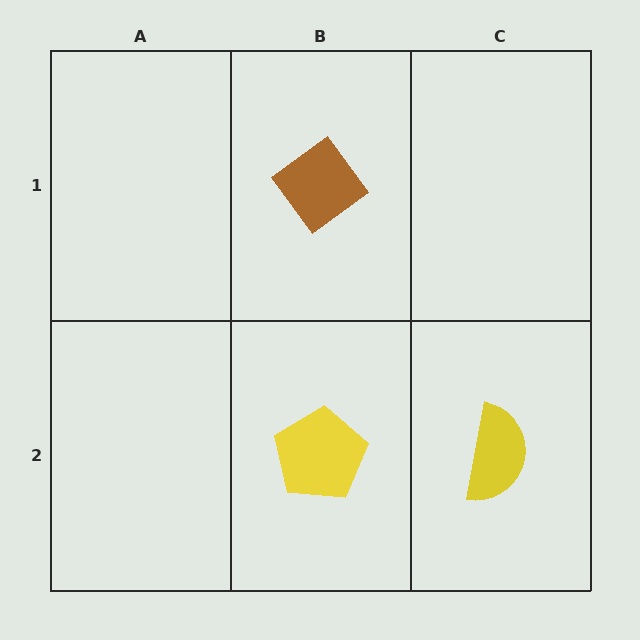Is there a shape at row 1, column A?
No, that cell is empty.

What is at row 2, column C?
A yellow semicircle.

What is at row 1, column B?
A brown diamond.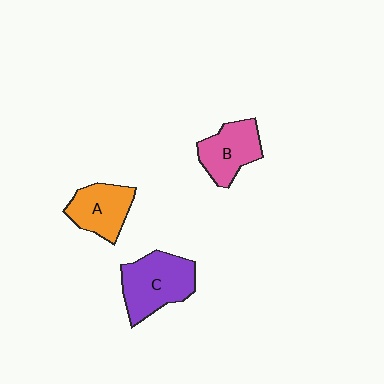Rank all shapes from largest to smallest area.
From largest to smallest: C (purple), B (pink), A (orange).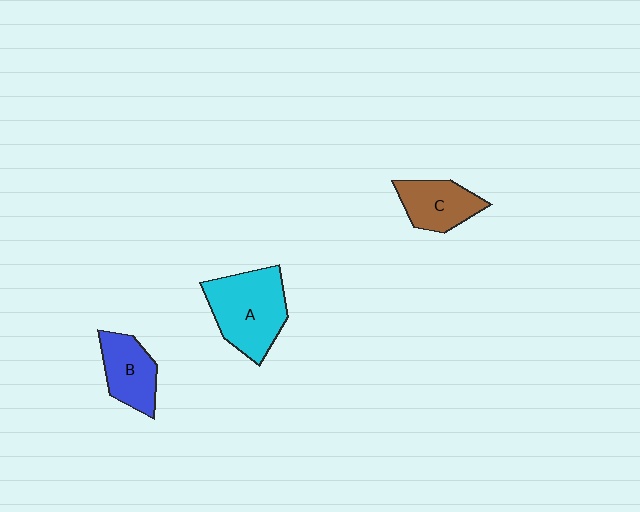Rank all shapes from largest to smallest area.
From largest to smallest: A (cyan), B (blue), C (brown).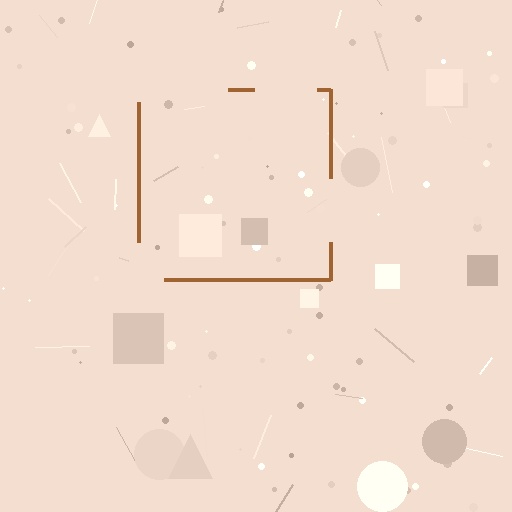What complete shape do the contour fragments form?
The contour fragments form a square.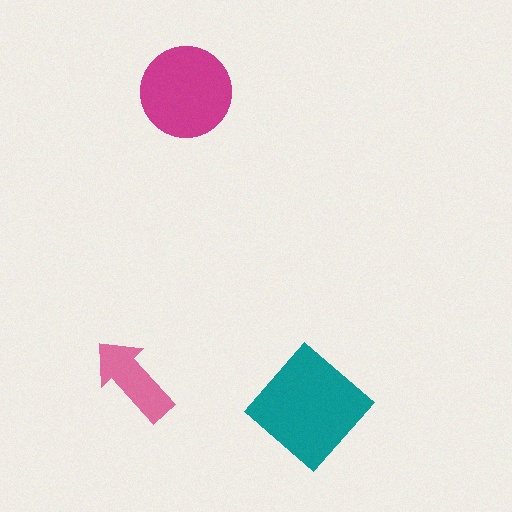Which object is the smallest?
The pink arrow.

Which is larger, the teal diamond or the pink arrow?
The teal diamond.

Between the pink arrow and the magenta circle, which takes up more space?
The magenta circle.